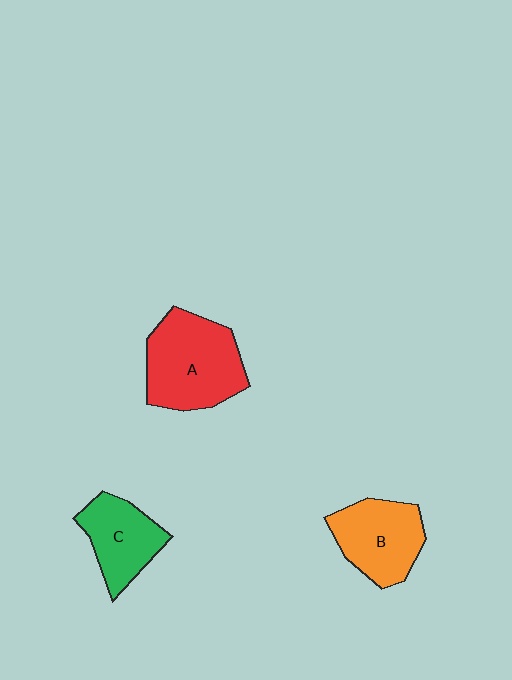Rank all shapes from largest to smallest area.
From largest to smallest: A (red), B (orange), C (green).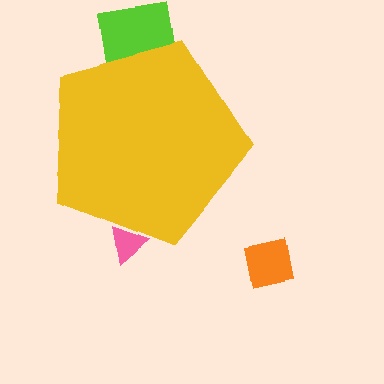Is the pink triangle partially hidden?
Yes, the pink triangle is partially hidden behind the yellow pentagon.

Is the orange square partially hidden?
No, the orange square is fully visible.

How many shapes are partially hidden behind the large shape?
2 shapes are partially hidden.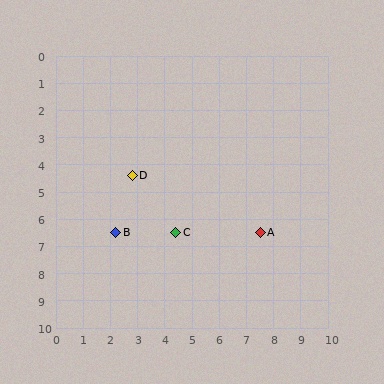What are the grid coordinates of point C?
Point C is at approximately (4.4, 6.5).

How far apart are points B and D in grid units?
Points B and D are about 2.2 grid units apart.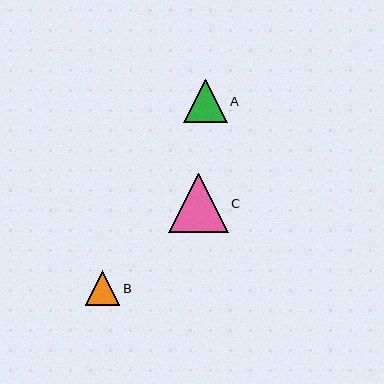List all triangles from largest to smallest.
From largest to smallest: C, A, B.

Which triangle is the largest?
Triangle C is the largest with a size of approximately 59 pixels.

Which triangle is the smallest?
Triangle B is the smallest with a size of approximately 35 pixels.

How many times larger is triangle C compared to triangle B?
Triangle C is approximately 1.7 times the size of triangle B.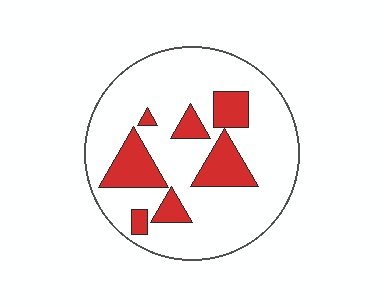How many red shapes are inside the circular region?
7.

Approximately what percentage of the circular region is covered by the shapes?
Approximately 20%.